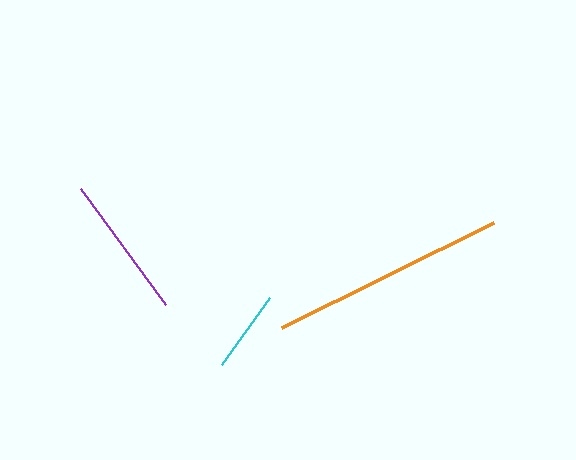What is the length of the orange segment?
The orange segment is approximately 236 pixels long.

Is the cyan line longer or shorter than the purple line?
The purple line is longer than the cyan line.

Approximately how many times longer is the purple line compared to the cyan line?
The purple line is approximately 1.8 times the length of the cyan line.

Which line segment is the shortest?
The cyan line is the shortest at approximately 82 pixels.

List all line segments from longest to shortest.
From longest to shortest: orange, purple, cyan.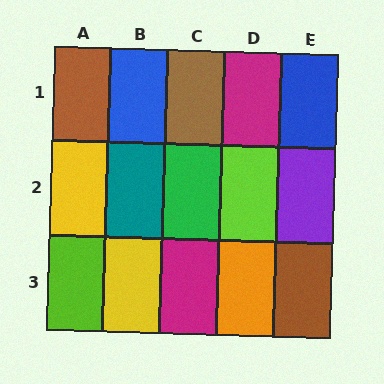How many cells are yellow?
2 cells are yellow.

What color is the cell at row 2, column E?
Purple.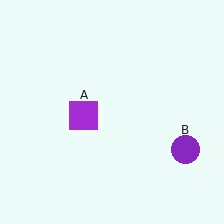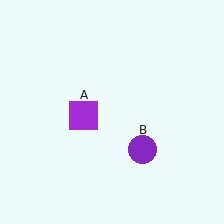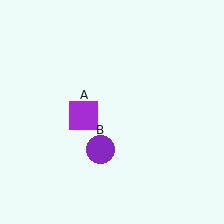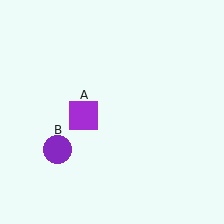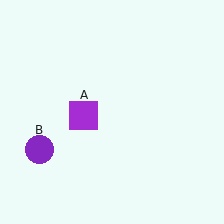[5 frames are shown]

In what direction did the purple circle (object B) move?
The purple circle (object B) moved left.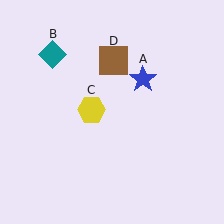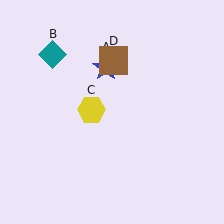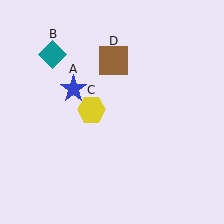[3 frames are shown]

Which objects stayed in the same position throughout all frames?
Teal diamond (object B) and yellow hexagon (object C) and brown square (object D) remained stationary.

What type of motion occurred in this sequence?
The blue star (object A) rotated counterclockwise around the center of the scene.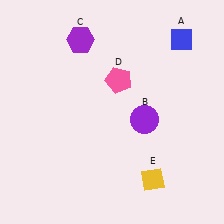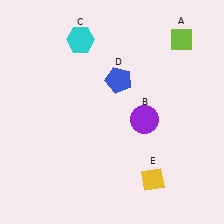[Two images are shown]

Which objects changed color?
A changed from blue to lime. C changed from purple to cyan. D changed from pink to blue.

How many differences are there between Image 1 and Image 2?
There are 3 differences between the two images.